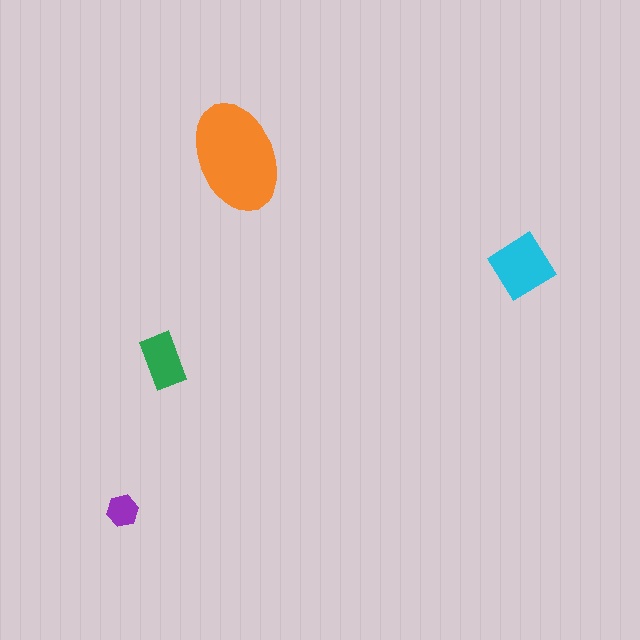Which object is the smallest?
The purple hexagon.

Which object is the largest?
The orange ellipse.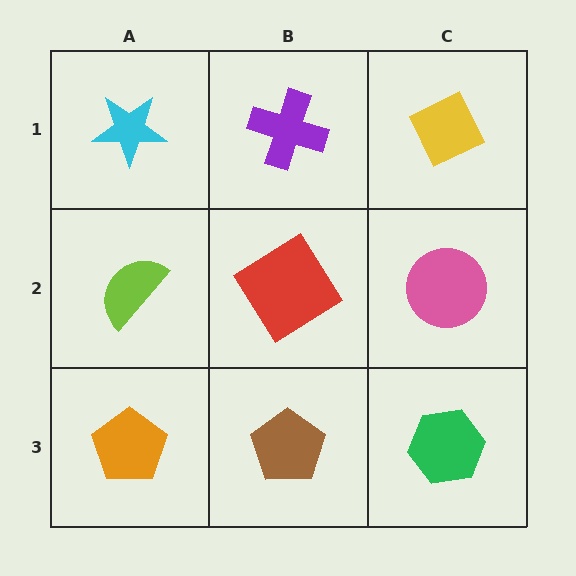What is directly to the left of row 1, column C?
A purple cross.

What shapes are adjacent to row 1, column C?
A pink circle (row 2, column C), a purple cross (row 1, column B).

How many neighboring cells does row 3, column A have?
2.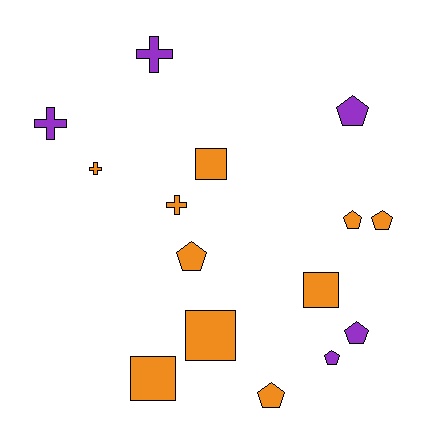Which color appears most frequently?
Orange, with 10 objects.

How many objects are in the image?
There are 15 objects.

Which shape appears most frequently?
Pentagon, with 7 objects.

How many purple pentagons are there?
There are 3 purple pentagons.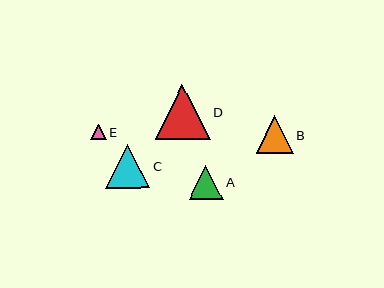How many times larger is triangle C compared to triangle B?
Triangle C is approximately 1.2 times the size of triangle B.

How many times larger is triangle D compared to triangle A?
Triangle D is approximately 1.6 times the size of triangle A.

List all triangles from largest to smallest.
From largest to smallest: D, C, B, A, E.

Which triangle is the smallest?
Triangle E is the smallest with a size of approximately 16 pixels.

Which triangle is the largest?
Triangle D is the largest with a size of approximately 55 pixels.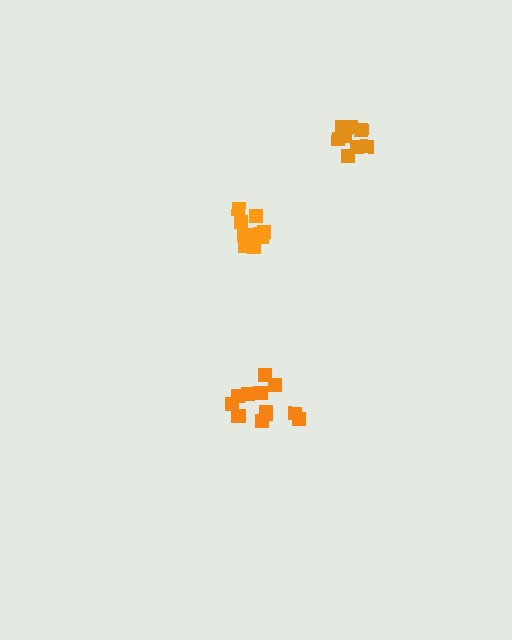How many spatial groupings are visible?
There are 3 spatial groupings.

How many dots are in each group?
Group 1: 12 dots, Group 2: 8 dots, Group 3: 11 dots (31 total).